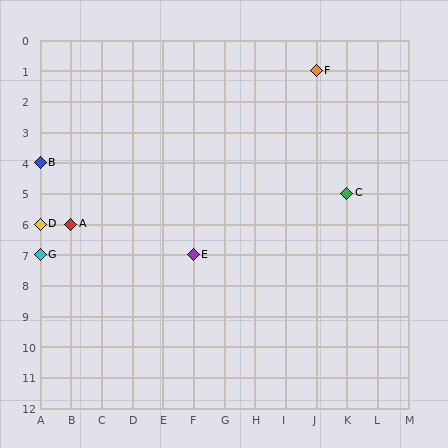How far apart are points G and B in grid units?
Points G and B are 3 rows apart.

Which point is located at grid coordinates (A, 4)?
Point B is at (A, 4).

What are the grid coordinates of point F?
Point F is at grid coordinates (J, 1).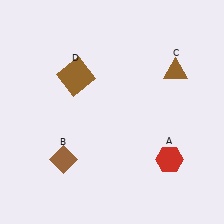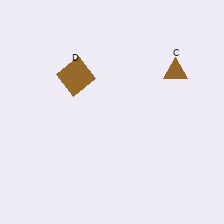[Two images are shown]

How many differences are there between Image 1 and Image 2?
There are 2 differences between the two images.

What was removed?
The brown diamond (B), the red hexagon (A) were removed in Image 2.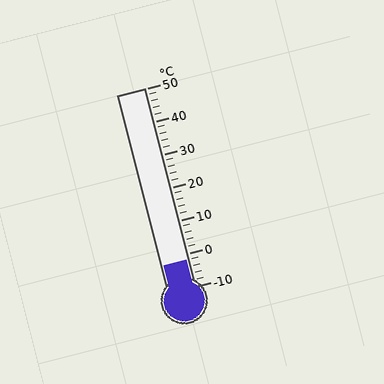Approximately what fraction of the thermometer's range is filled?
The thermometer is filled to approximately 15% of its range.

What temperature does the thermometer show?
The thermometer shows approximately -2°C.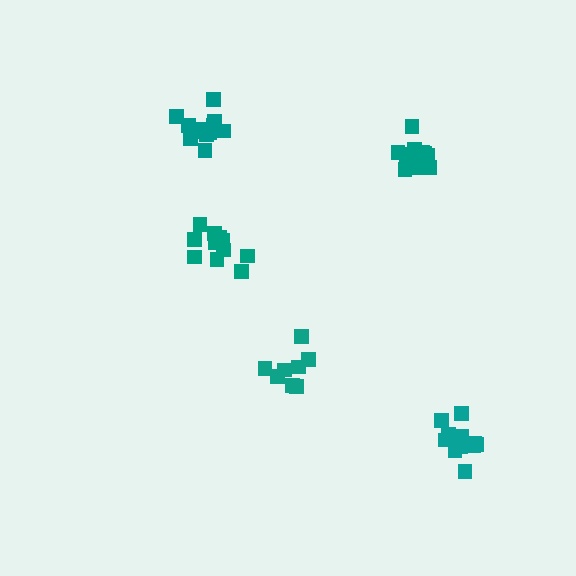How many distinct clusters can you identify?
There are 5 distinct clusters.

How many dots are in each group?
Group 1: 8 dots, Group 2: 11 dots, Group 3: 13 dots, Group 4: 12 dots, Group 5: 11 dots (55 total).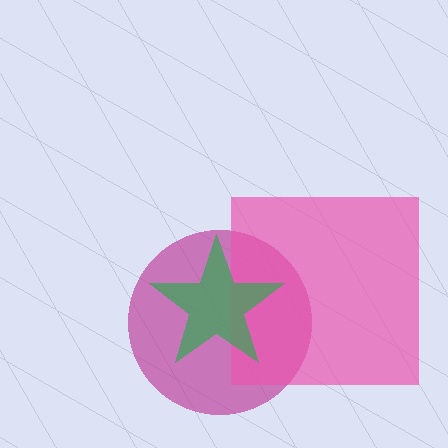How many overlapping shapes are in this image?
There are 3 overlapping shapes in the image.